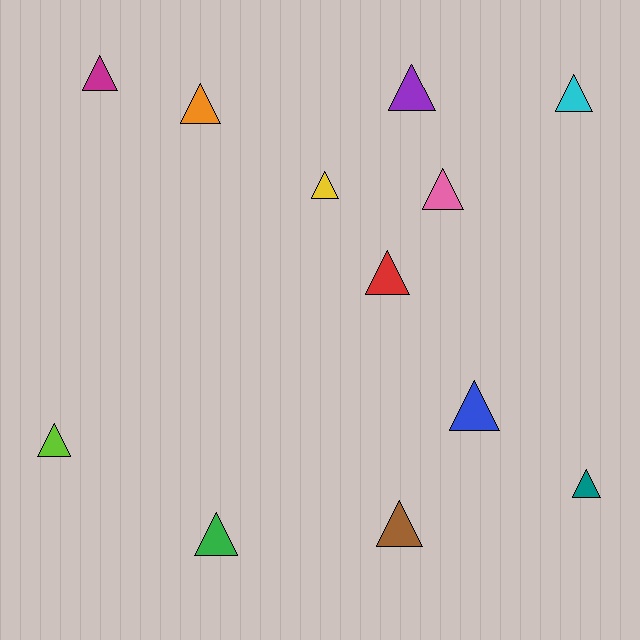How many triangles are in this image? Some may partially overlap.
There are 12 triangles.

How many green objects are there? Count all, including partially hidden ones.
There is 1 green object.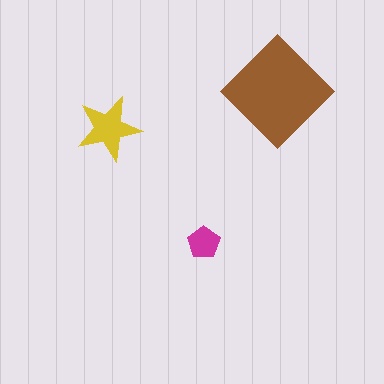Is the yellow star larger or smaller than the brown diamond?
Smaller.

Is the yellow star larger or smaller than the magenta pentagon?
Larger.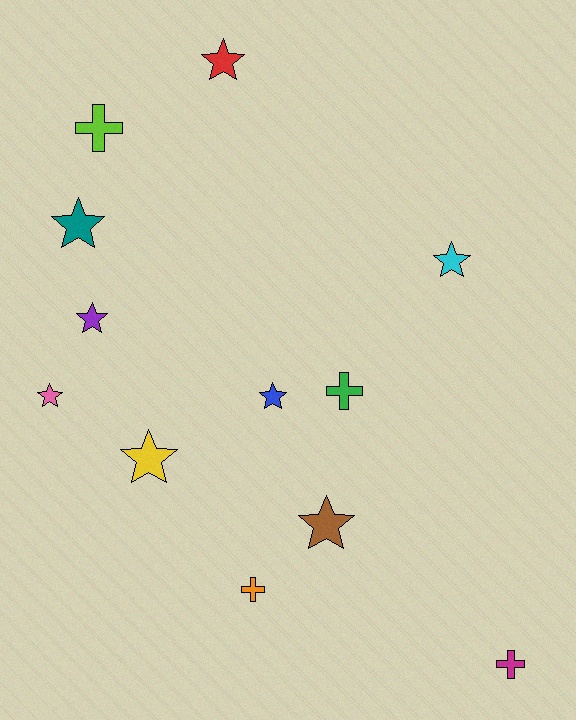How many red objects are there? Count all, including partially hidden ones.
There is 1 red object.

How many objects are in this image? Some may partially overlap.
There are 12 objects.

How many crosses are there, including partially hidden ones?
There are 4 crosses.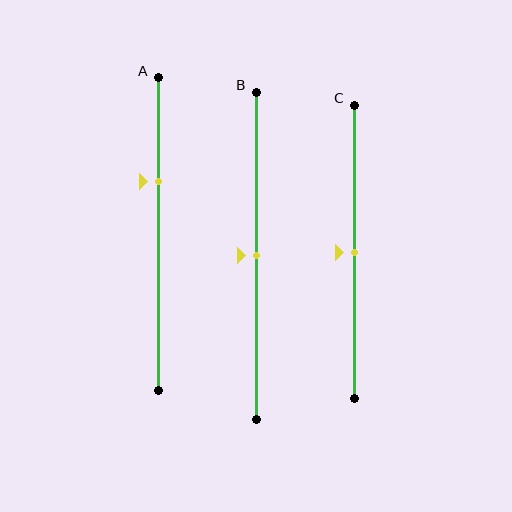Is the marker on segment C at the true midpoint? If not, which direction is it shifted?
Yes, the marker on segment C is at the true midpoint.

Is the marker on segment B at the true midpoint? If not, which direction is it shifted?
Yes, the marker on segment B is at the true midpoint.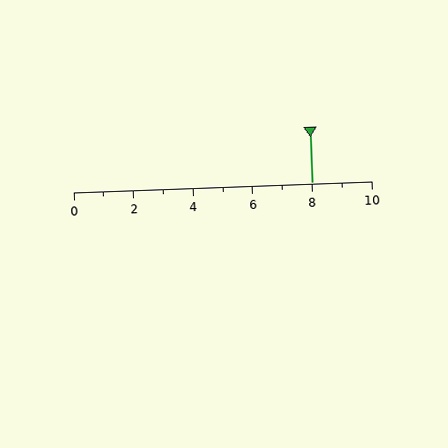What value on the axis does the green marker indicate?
The marker indicates approximately 8.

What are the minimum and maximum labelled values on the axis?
The axis runs from 0 to 10.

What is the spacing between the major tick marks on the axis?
The major ticks are spaced 2 apart.